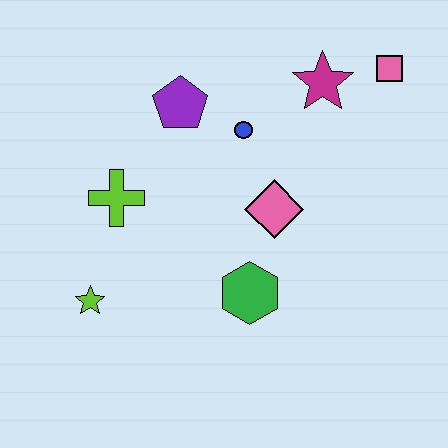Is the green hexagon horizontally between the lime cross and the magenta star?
Yes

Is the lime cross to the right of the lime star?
Yes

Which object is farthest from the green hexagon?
The pink square is farthest from the green hexagon.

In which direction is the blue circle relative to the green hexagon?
The blue circle is above the green hexagon.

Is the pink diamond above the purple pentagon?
No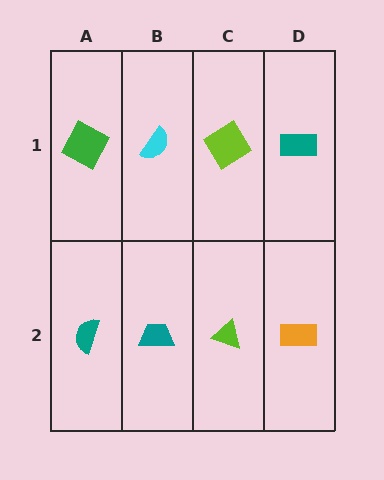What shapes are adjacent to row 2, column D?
A teal rectangle (row 1, column D), a lime triangle (row 2, column C).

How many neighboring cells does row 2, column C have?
3.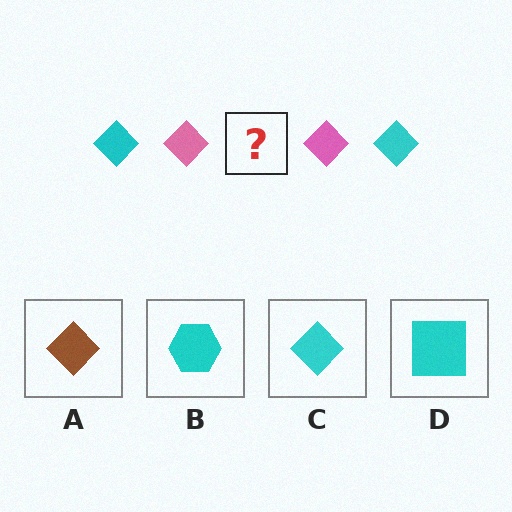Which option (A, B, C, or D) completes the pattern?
C.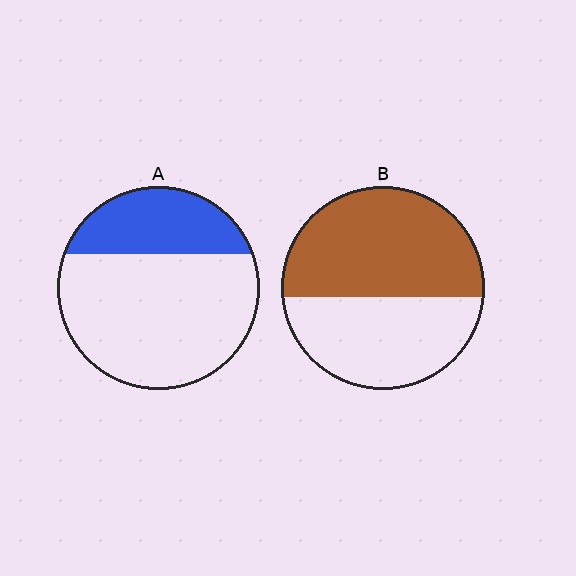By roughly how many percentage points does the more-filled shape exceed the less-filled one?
By roughly 25 percentage points (B over A).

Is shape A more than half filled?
No.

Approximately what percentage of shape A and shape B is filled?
A is approximately 30% and B is approximately 55%.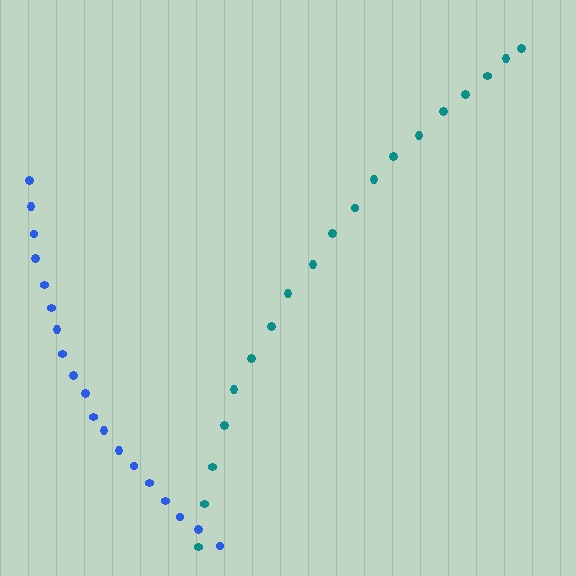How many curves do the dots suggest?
There are 2 distinct paths.